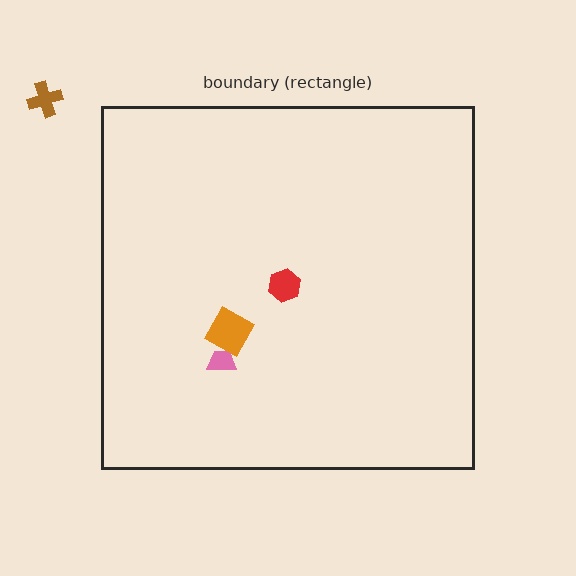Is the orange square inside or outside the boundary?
Inside.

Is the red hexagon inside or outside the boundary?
Inside.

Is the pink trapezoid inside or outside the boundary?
Inside.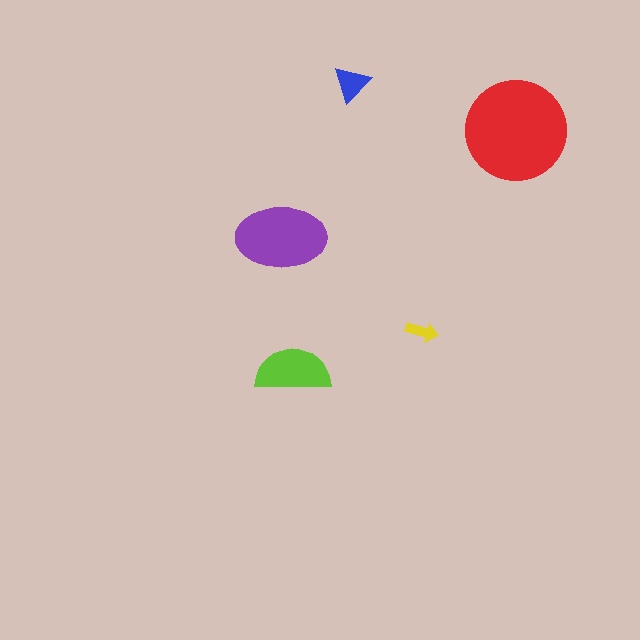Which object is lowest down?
The lime semicircle is bottommost.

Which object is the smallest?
The yellow arrow.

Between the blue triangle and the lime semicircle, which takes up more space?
The lime semicircle.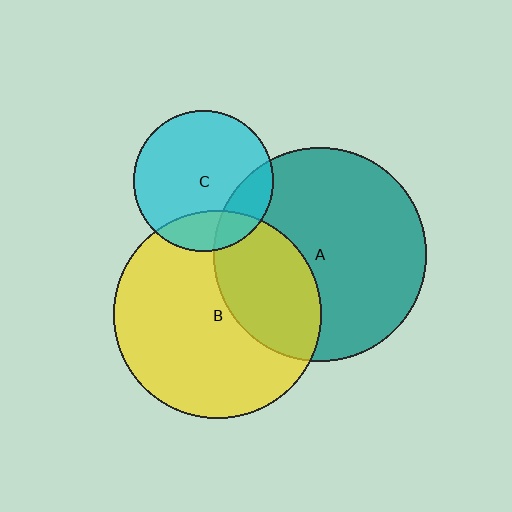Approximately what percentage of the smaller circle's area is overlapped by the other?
Approximately 20%.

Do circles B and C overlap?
Yes.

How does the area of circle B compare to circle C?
Approximately 2.2 times.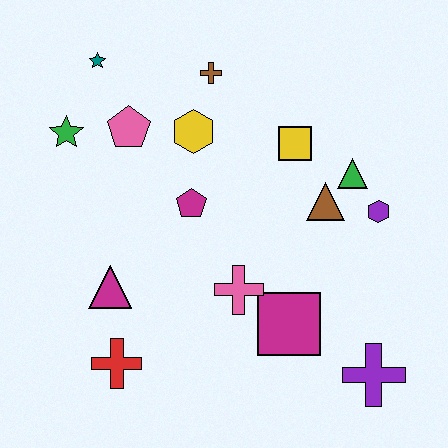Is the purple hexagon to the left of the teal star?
No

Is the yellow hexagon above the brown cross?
No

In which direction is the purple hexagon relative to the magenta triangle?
The purple hexagon is to the right of the magenta triangle.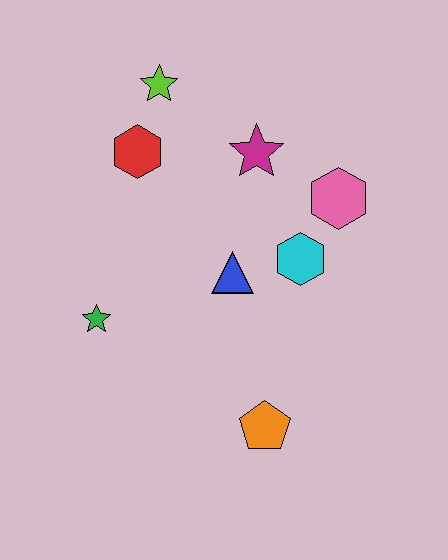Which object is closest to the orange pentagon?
The blue triangle is closest to the orange pentagon.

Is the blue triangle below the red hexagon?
Yes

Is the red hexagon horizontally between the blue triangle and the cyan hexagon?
No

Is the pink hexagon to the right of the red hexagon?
Yes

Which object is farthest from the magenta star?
The orange pentagon is farthest from the magenta star.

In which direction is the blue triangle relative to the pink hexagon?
The blue triangle is to the left of the pink hexagon.